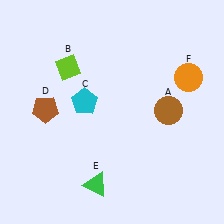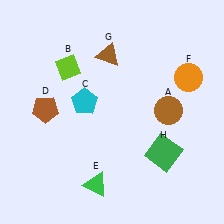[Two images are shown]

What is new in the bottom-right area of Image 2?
A green square (H) was added in the bottom-right area of Image 2.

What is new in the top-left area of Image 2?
A brown triangle (G) was added in the top-left area of Image 2.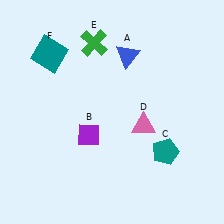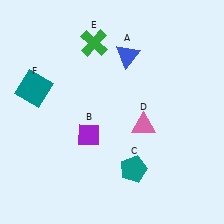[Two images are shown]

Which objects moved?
The objects that moved are: the teal pentagon (C), the teal square (F).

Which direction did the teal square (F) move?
The teal square (F) moved down.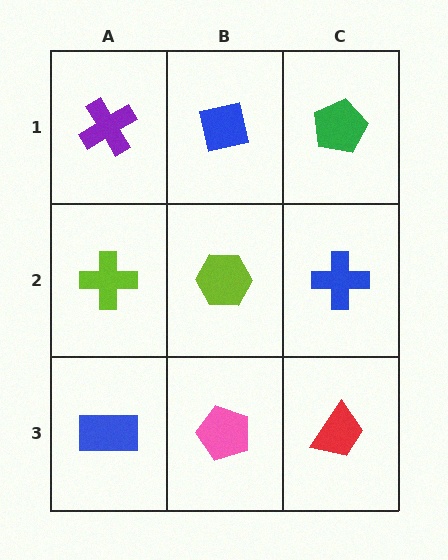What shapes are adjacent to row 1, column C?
A blue cross (row 2, column C), a blue square (row 1, column B).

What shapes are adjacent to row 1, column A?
A lime cross (row 2, column A), a blue square (row 1, column B).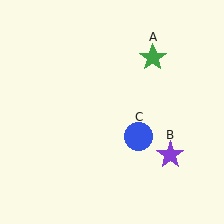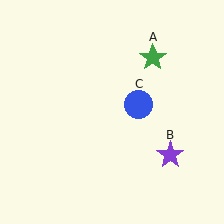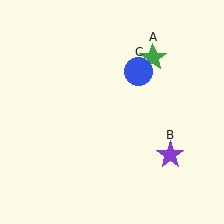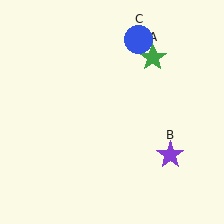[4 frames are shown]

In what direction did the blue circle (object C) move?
The blue circle (object C) moved up.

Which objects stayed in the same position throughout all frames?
Green star (object A) and purple star (object B) remained stationary.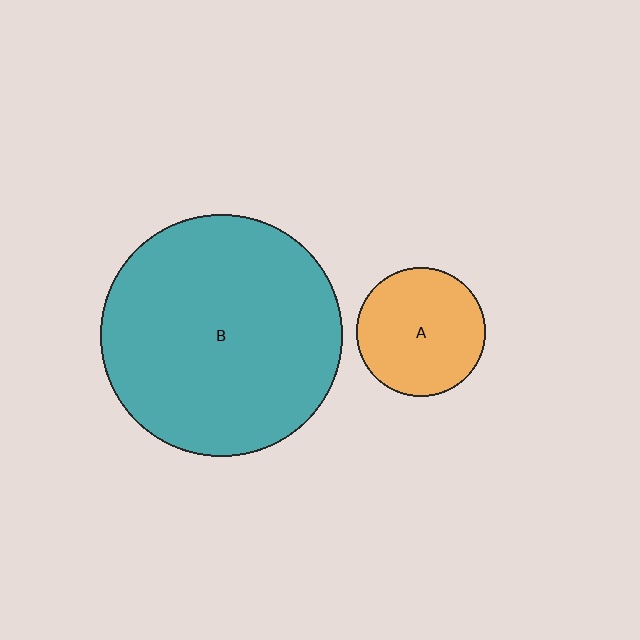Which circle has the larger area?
Circle B (teal).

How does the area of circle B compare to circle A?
Approximately 3.5 times.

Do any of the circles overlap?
No, none of the circles overlap.